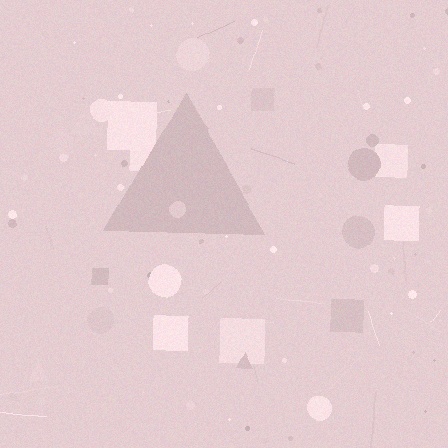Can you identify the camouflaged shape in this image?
The camouflaged shape is a triangle.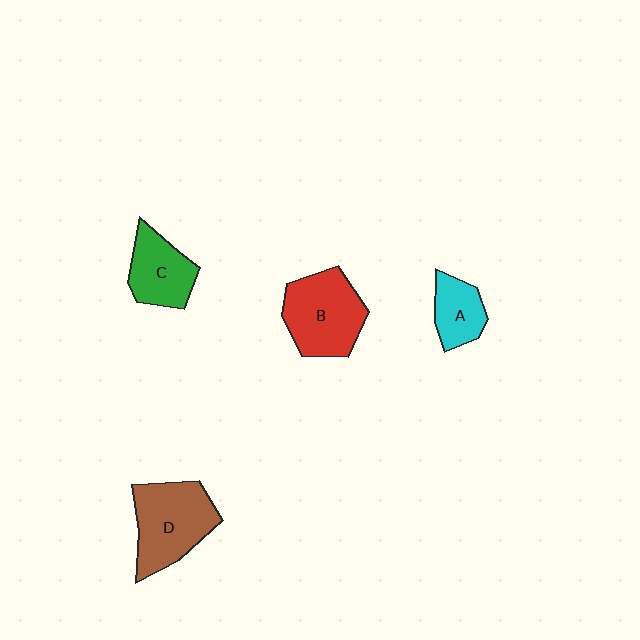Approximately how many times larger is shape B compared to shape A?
Approximately 1.9 times.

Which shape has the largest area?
Shape D (brown).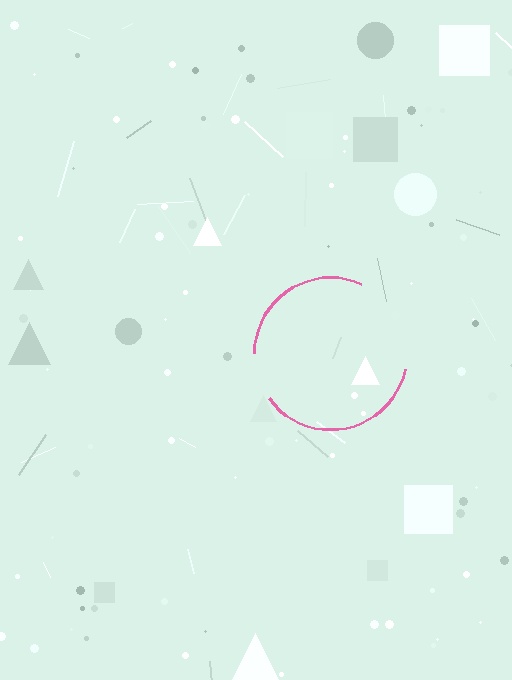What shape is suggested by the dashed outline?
The dashed outline suggests a circle.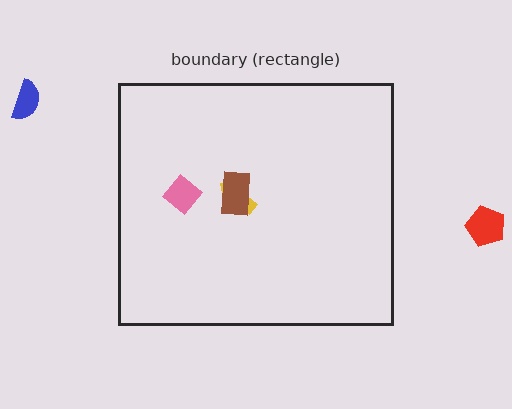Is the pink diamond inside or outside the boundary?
Inside.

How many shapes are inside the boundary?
3 inside, 2 outside.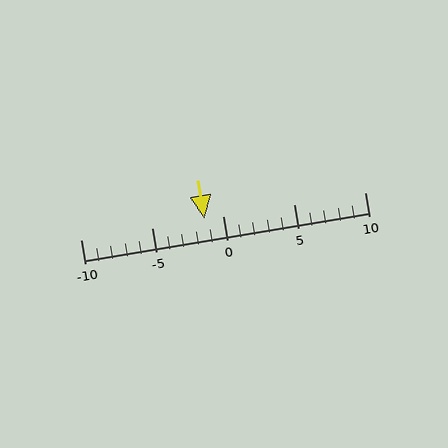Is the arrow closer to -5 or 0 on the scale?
The arrow is closer to 0.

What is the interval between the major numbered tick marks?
The major tick marks are spaced 5 units apart.